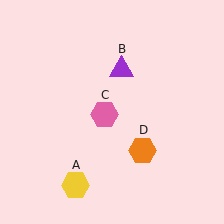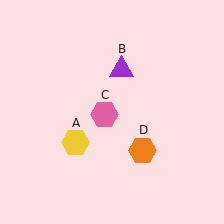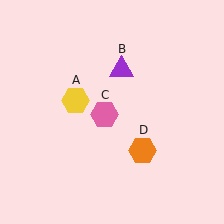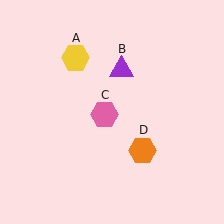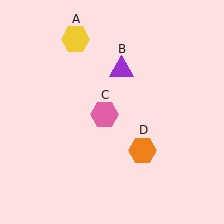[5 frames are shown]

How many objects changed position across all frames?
1 object changed position: yellow hexagon (object A).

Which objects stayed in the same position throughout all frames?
Purple triangle (object B) and pink hexagon (object C) and orange hexagon (object D) remained stationary.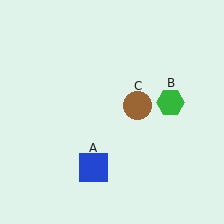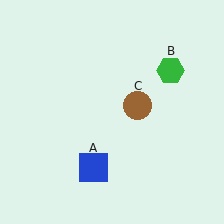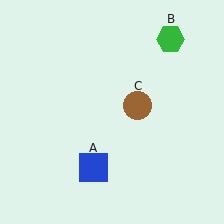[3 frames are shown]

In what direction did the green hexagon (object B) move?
The green hexagon (object B) moved up.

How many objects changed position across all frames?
1 object changed position: green hexagon (object B).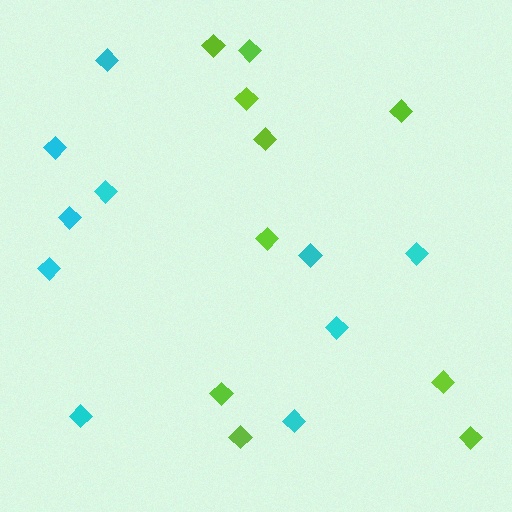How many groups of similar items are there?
There are 2 groups: one group of cyan diamonds (10) and one group of lime diamonds (10).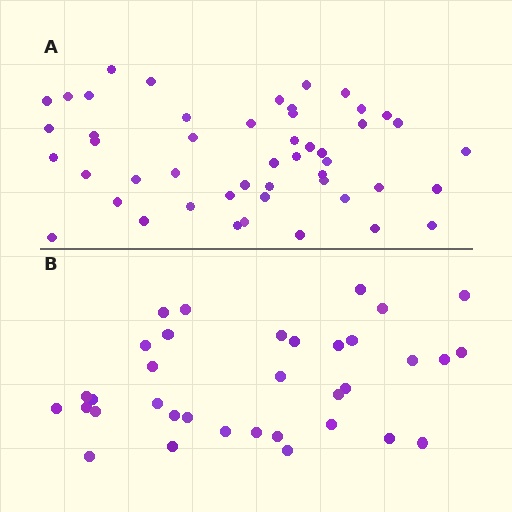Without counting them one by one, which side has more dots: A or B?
Region A (the top region) has more dots.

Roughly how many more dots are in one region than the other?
Region A has approximately 15 more dots than region B.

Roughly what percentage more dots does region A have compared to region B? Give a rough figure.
About 40% more.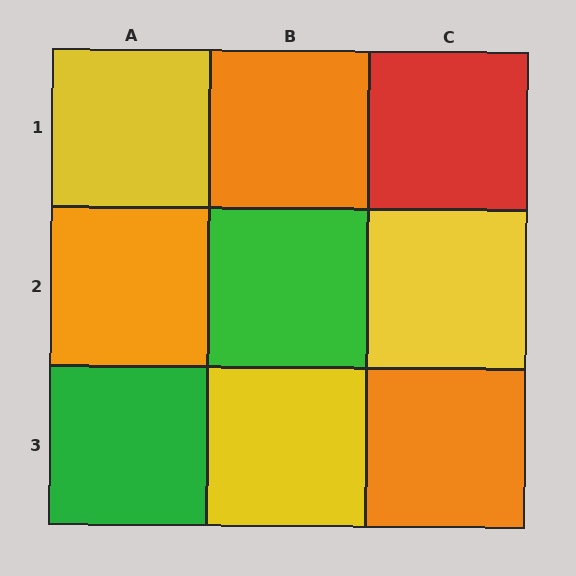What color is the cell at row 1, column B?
Orange.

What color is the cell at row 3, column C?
Orange.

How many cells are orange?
3 cells are orange.